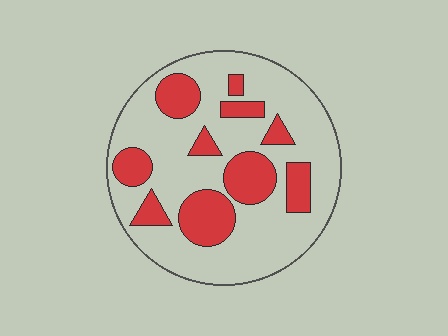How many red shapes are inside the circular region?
10.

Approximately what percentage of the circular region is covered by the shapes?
Approximately 30%.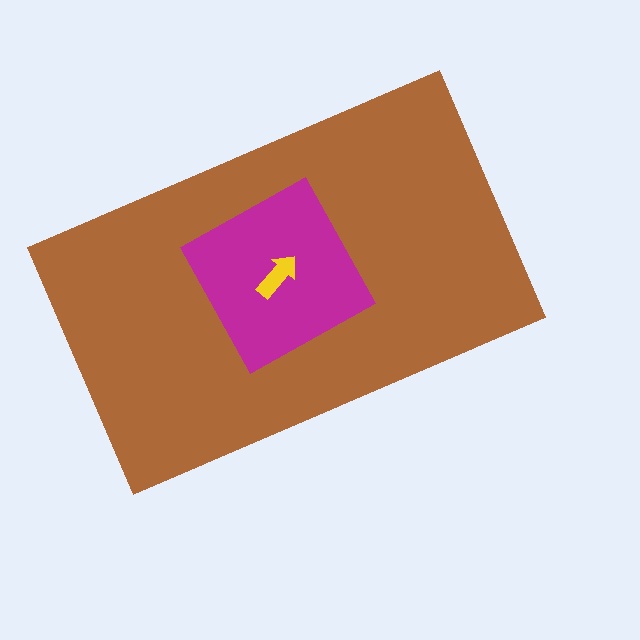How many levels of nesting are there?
3.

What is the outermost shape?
The brown rectangle.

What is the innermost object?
The yellow arrow.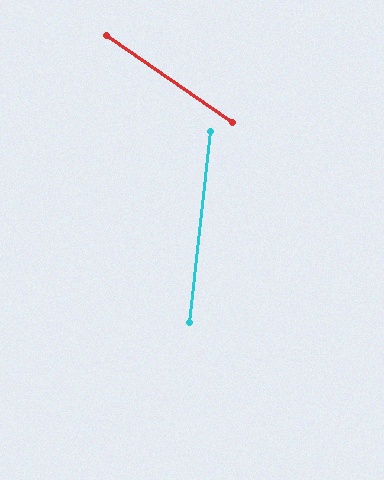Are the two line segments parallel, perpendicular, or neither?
Neither parallel nor perpendicular — they differ by about 62°.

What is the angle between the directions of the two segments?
Approximately 62 degrees.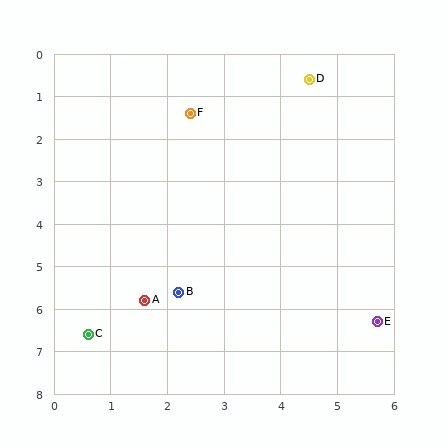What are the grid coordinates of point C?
Point C is at approximately (0.6, 6.6).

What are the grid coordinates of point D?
Point D is at approximately (4.5, 0.6).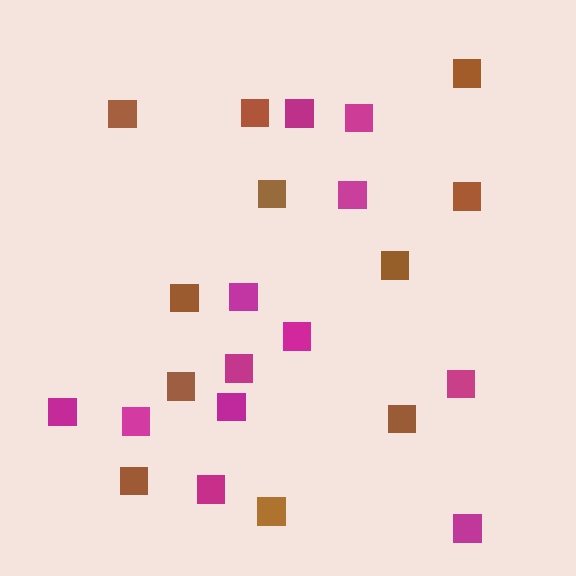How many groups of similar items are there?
There are 2 groups: one group of magenta squares (12) and one group of brown squares (11).